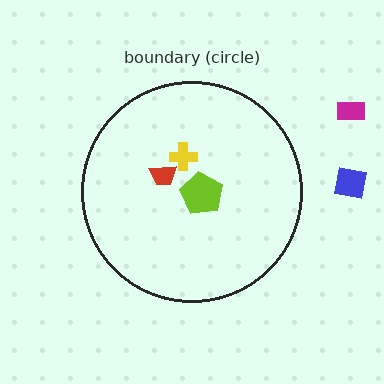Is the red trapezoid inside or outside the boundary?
Inside.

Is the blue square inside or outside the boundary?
Outside.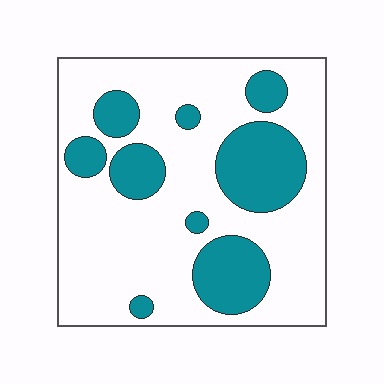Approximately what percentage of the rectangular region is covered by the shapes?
Approximately 30%.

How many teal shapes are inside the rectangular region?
9.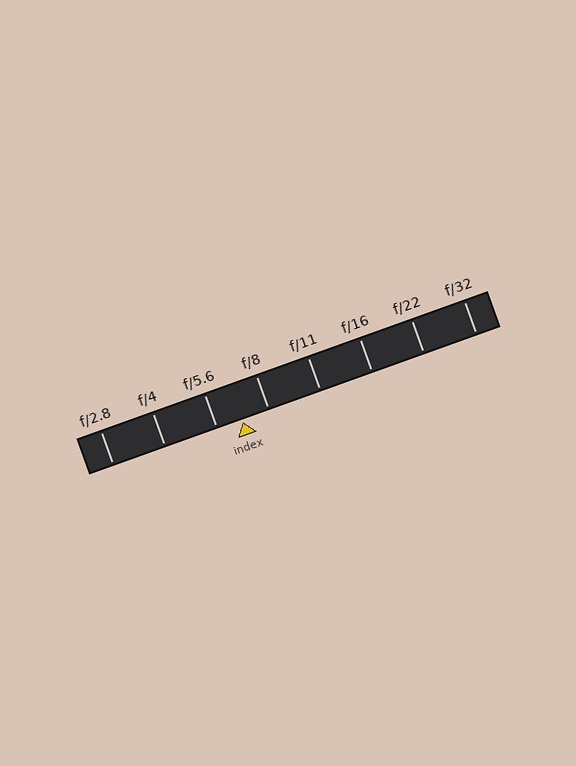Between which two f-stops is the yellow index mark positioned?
The index mark is between f/5.6 and f/8.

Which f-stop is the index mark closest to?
The index mark is closest to f/5.6.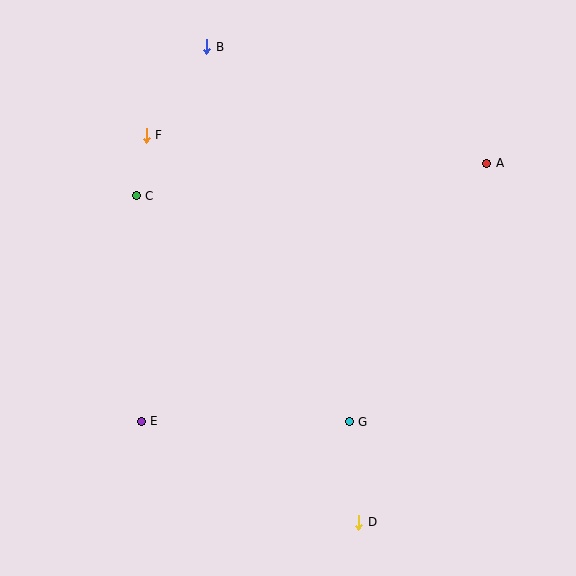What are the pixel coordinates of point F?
Point F is at (146, 135).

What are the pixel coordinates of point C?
Point C is at (136, 196).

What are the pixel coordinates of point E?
Point E is at (141, 421).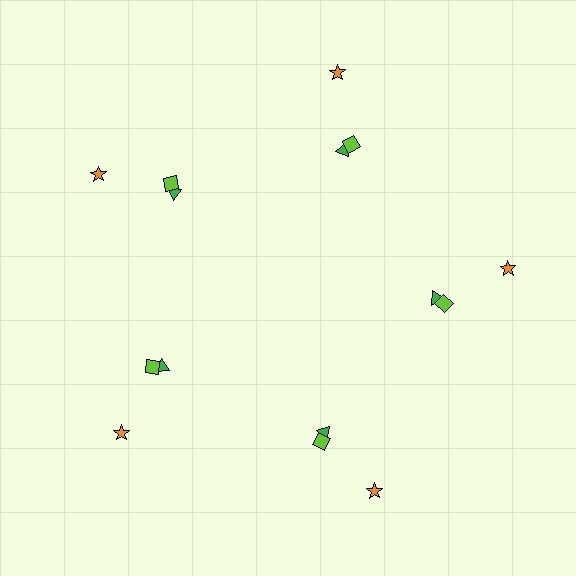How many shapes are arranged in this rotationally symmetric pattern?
There are 15 shapes, arranged in 5 groups of 3.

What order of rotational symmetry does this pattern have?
This pattern has 5-fold rotational symmetry.